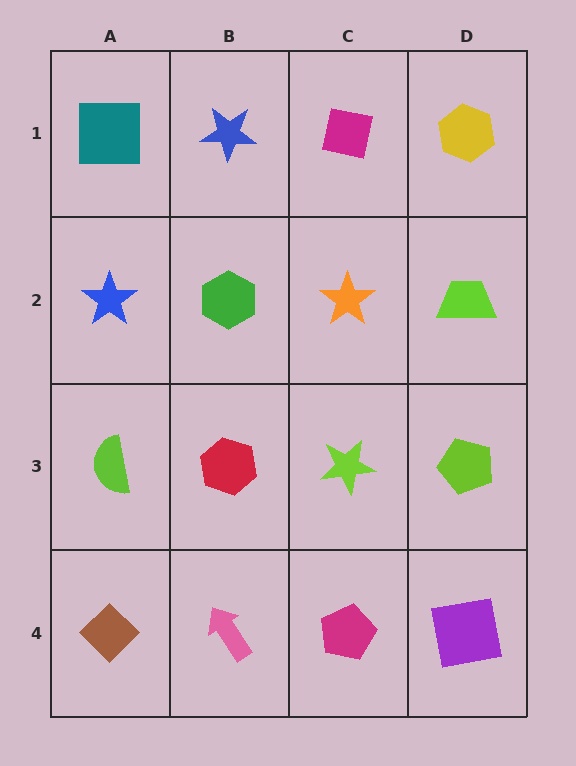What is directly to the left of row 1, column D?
A magenta square.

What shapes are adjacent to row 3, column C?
An orange star (row 2, column C), a magenta pentagon (row 4, column C), a red hexagon (row 3, column B), a lime pentagon (row 3, column D).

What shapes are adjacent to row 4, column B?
A red hexagon (row 3, column B), a brown diamond (row 4, column A), a magenta pentagon (row 4, column C).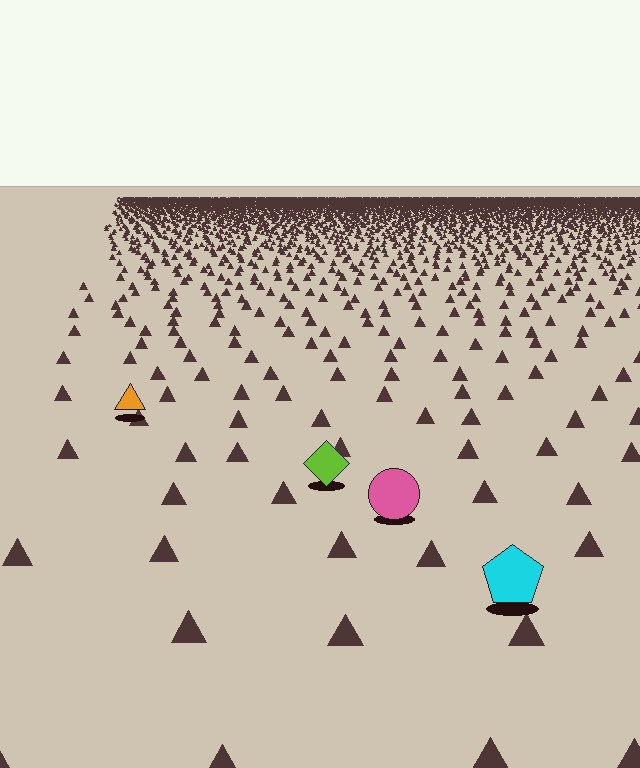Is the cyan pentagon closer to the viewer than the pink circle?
Yes. The cyan pentagon is closer — you can tell from the texture gradient: the ground texture is coarser near it.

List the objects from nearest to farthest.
From nearest to farthest: the cyan pentagon, the pink circle, the lime diamond, the orange triangle.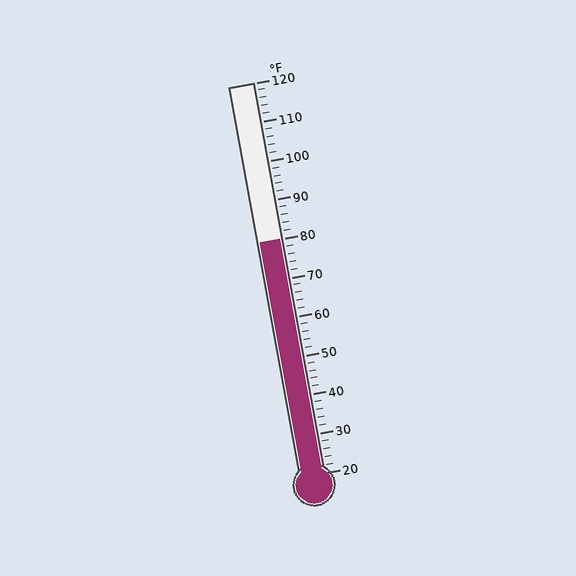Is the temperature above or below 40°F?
The temperature is above 40°F.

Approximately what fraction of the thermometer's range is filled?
The thermometer is filled to approximately 60% of its range.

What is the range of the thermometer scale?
The thermometer scale ranges from 20°F to 120°F.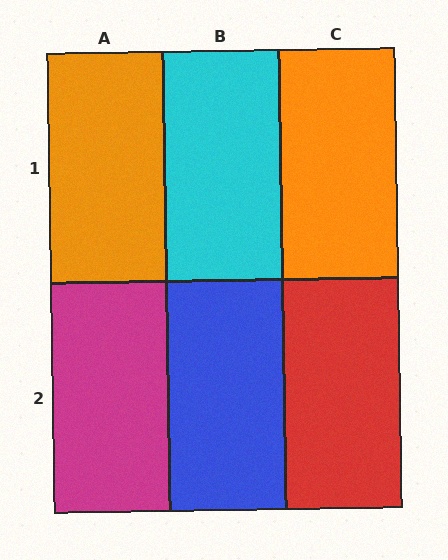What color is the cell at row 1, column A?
Orange.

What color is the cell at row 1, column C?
Orange.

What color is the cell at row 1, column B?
Cyan.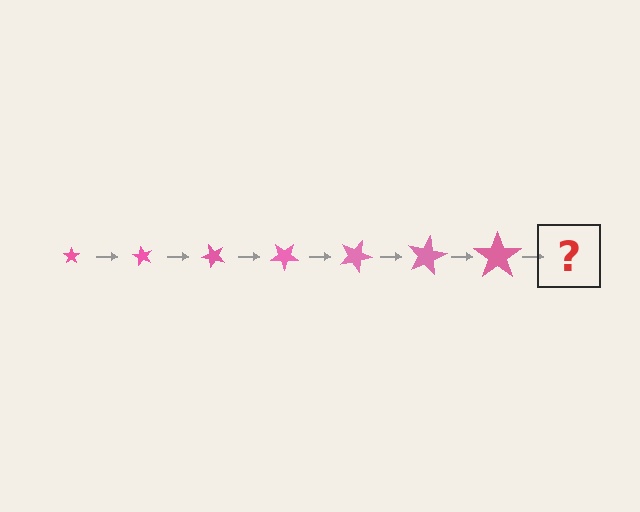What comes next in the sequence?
The next element should be a star, larger than the previous one and rotated 420 degrees from the start.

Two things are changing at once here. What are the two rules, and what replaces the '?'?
The two rules are that the star grows larger each step and it rotates 60 degrees each step. The '?' should be a star, larger than the previous one and rotated 420 degrees from the start.